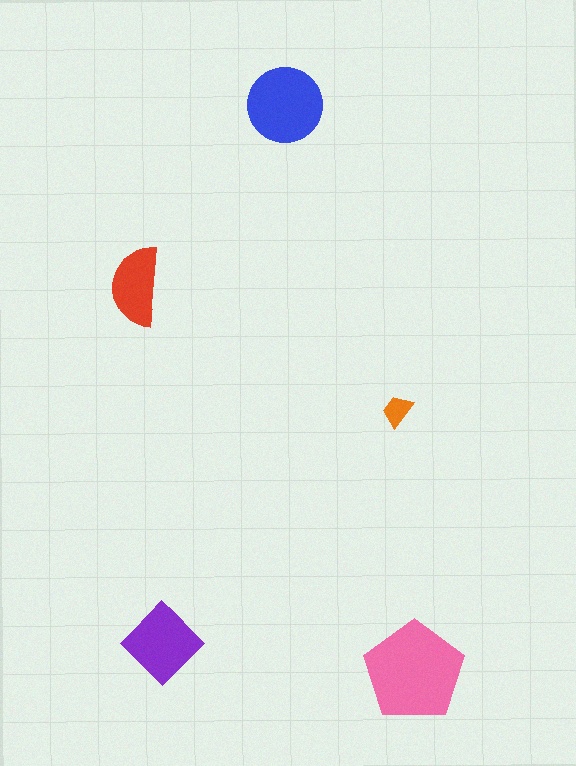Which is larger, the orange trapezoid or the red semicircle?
The red semicircle.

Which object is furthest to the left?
The red semicircle is leftmost.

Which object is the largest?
The pink pentagon.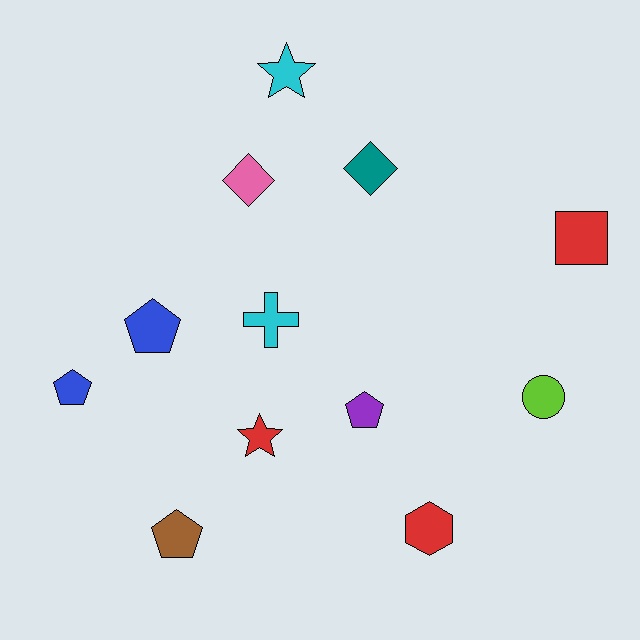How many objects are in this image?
There are 12 objects.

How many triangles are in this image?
There are no triangles.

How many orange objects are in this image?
There are no orange objects.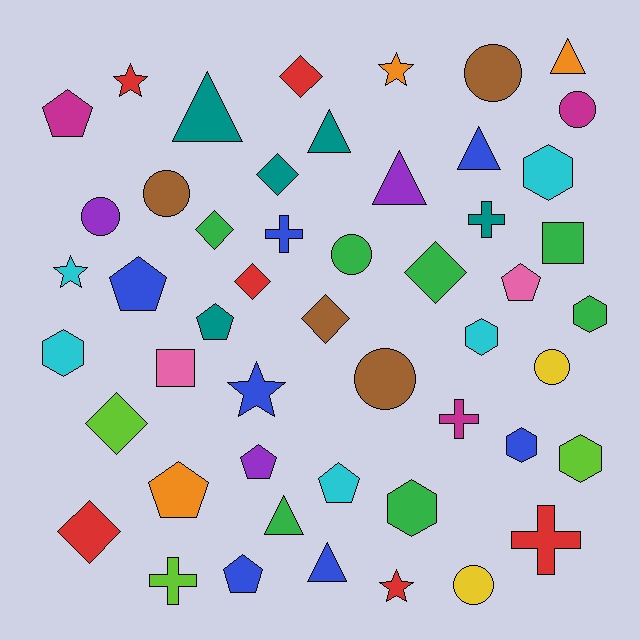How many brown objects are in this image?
There are 4 brown objects.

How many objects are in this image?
There are 50 objects.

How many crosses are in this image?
There are 5 crosses.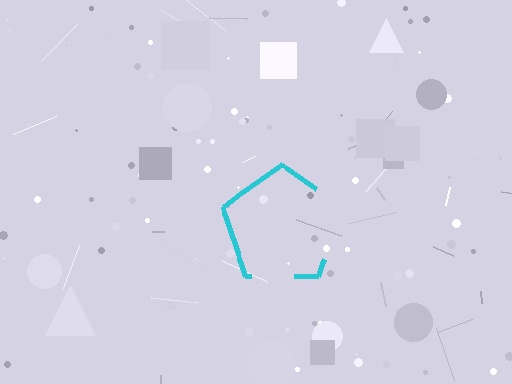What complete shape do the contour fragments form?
The contour fragments form a pentagon.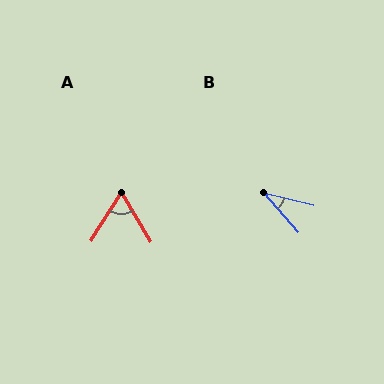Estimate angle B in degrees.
Approximately 35 degrees.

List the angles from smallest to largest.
B (35°), A (63°).